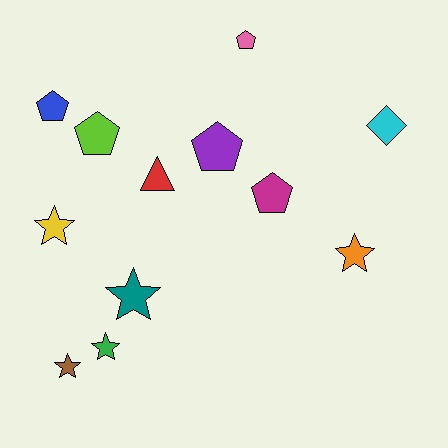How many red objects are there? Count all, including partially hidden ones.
There is 1 red object.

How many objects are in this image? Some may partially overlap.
There are 12 objects.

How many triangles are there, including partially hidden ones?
There is 1 triangle.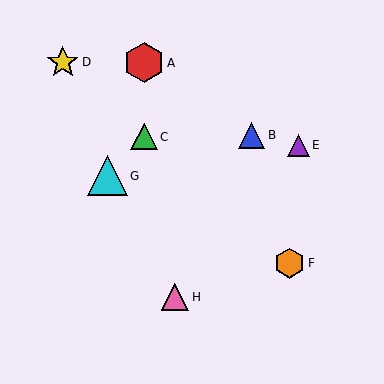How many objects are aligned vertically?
2 objects (A, C) are aligned vertically.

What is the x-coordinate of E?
Object E is at x≈298.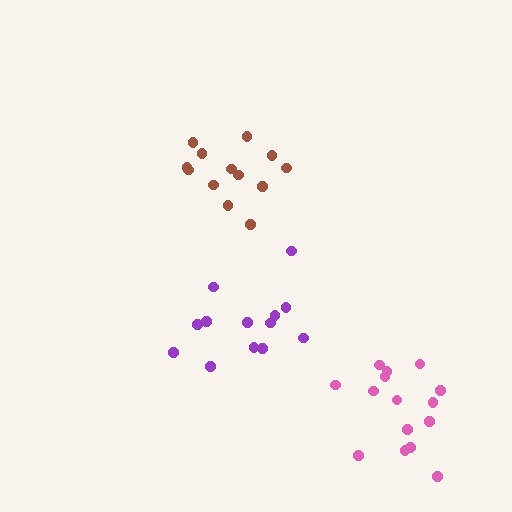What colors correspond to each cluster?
The clusters are colored: purple, brown, pink.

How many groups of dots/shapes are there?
There are 3 groups.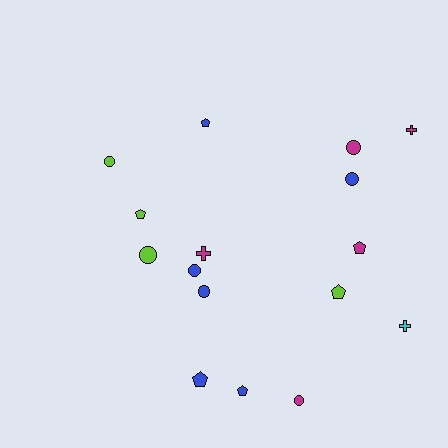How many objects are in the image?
There are 16 objects.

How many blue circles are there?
There are 3 blue circles.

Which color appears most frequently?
Blue, with 6 objects.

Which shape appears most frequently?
Circle, with 7 objects.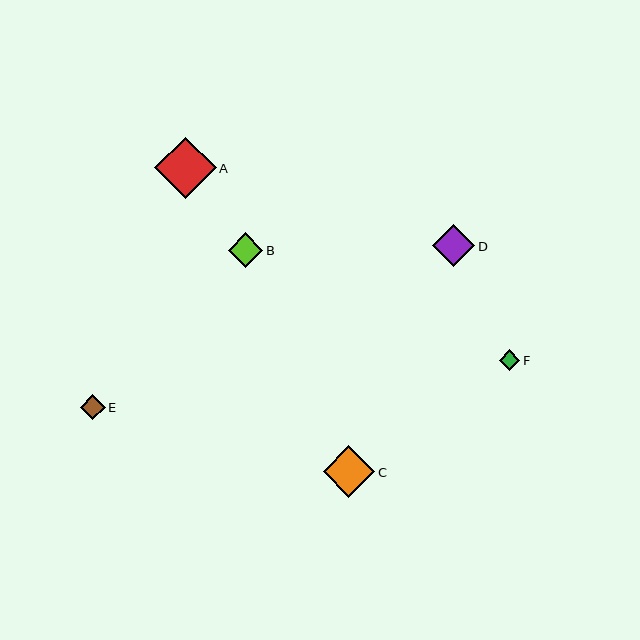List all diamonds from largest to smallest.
From largest to smallest: A, C, D, B, E, F.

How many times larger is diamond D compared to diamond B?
Diamond D is approximately 1.2 times the size of diamond B.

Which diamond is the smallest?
Diamond F is the smallest with a size of approximately 20 pixels.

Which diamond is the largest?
Diamond A is the largest with a size of approximately 62 pixels.